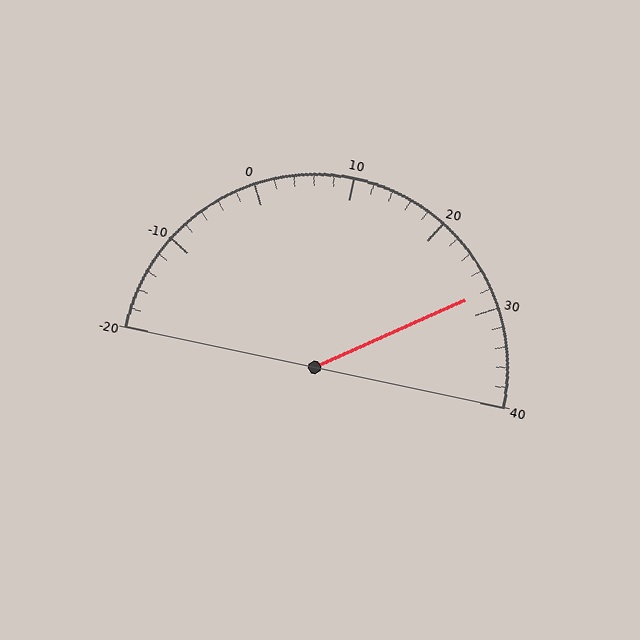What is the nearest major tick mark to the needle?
The nearest major tick mark is 30.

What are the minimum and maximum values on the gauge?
The gauge ranges from -20 to 40.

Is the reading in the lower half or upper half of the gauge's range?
The reading is in the upper half of the range (-20 to 40).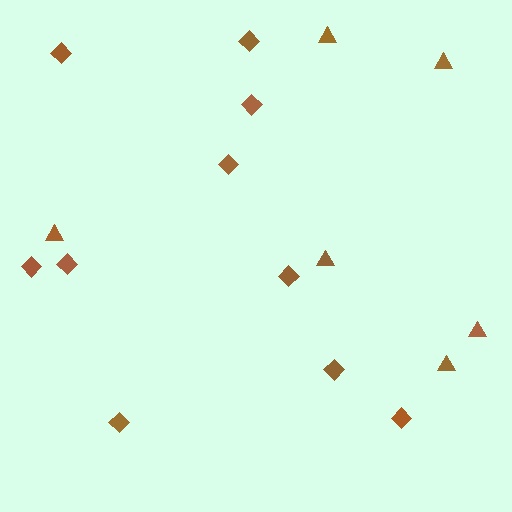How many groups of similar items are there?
There are 2 groups: one group of diamonds (10) and one group of triangles (6).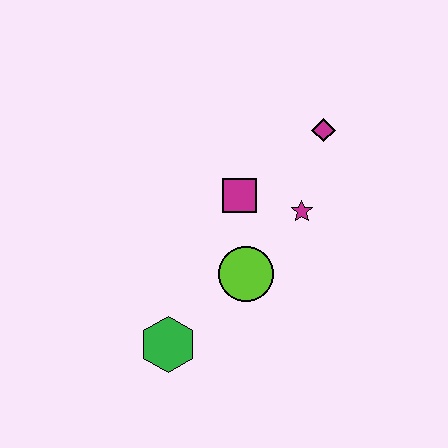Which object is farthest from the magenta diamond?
The green hexagon is farthest from the magenta diamond.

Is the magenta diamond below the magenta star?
No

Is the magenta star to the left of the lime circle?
No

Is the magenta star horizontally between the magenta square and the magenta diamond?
Yes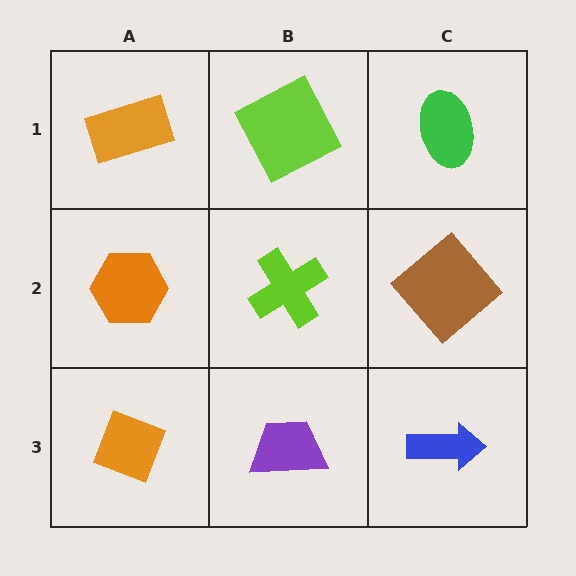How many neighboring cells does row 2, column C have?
3.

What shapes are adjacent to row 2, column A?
An orange rectangle (row 1, column A), an orange diamond (row 3, column A), a lime cross (row 2, column B).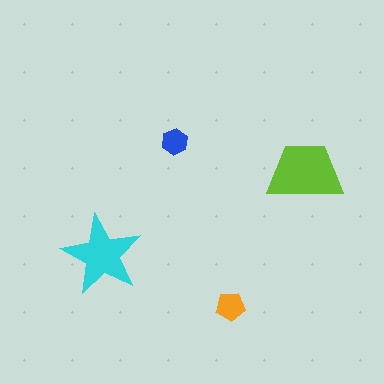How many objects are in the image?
There are 4 objects in the image.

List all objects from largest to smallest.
The lime trapezoid, the cyan star, the orange pentagon, the blue hexagon.